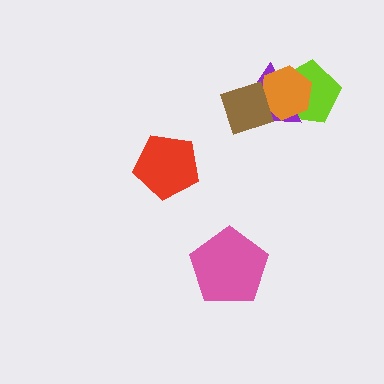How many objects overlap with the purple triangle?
3 objects overlap with the purple triangle.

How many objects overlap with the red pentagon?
0 objects overlap with the red pentagon.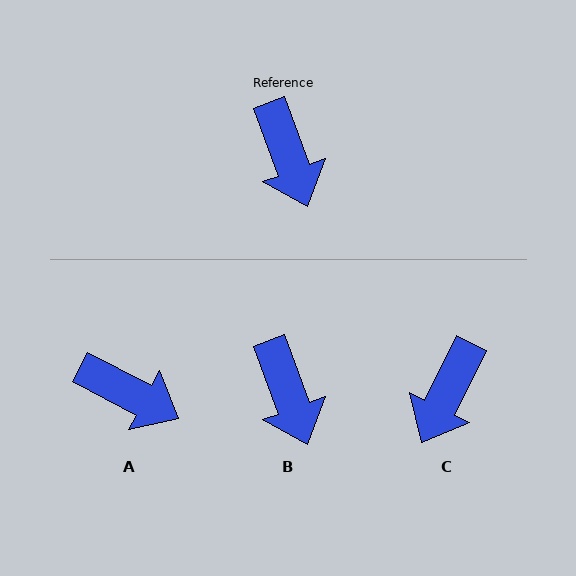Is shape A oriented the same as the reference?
No, it is off by about 42 degrees.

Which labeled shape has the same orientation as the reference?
B.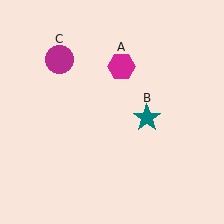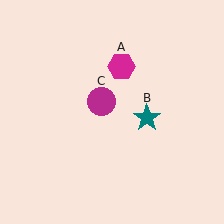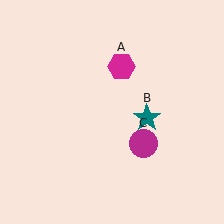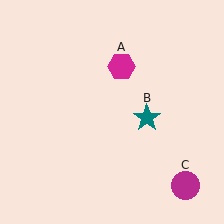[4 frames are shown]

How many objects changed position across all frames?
1 object changed position: magenta circle (object C).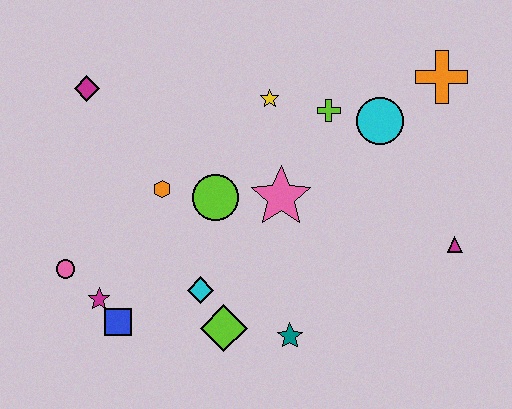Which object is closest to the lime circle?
The orange hexagon is closest to the lime circle.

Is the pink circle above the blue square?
Yes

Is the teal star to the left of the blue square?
No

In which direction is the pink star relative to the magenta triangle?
The pink star is to the left of the magenta triangle.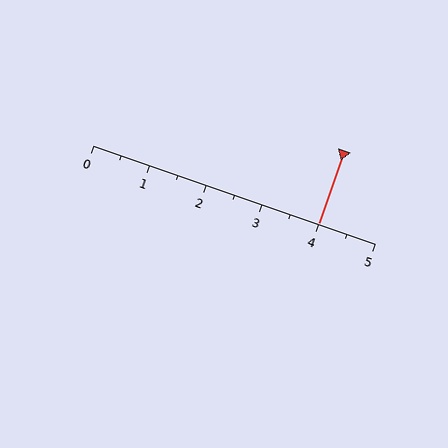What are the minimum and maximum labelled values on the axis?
The axis runs from 0 to 5.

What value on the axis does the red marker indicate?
The marker indicates approximately 4.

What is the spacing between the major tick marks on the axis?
The major ticks are spaced 1 apart.